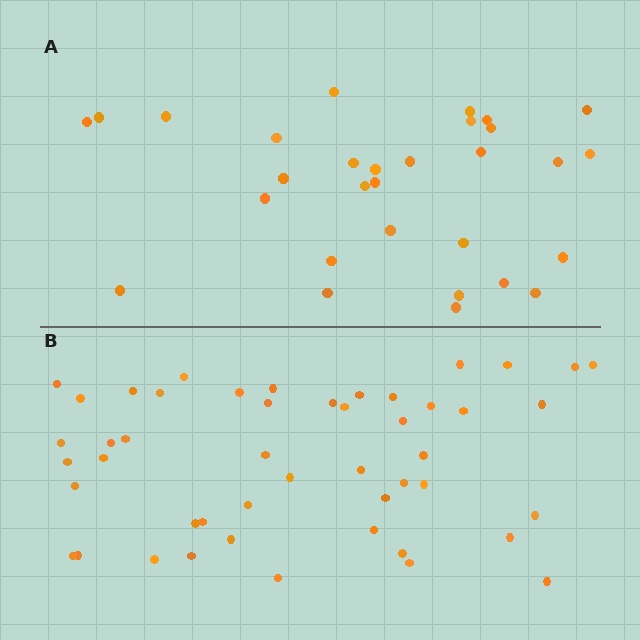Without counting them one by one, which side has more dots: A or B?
Region B (the bottom region) has more dots.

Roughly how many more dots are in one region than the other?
Region B has approximately 20 more dots than region A.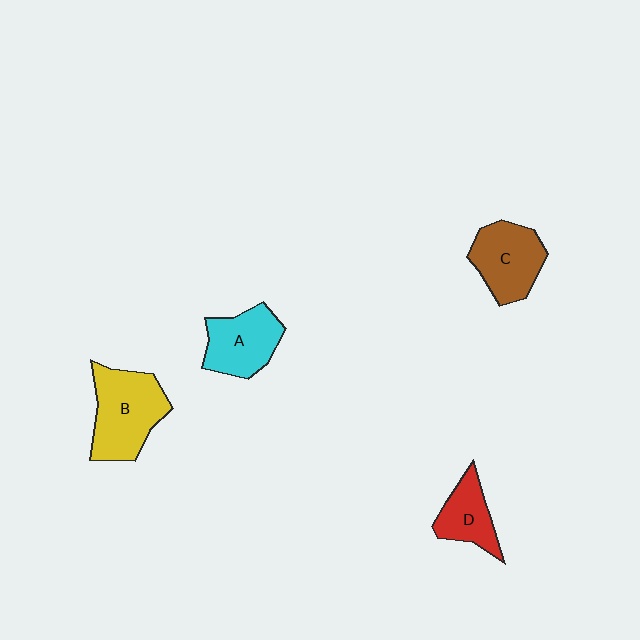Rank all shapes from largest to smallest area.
From largest to smallest: B (yellow), C (brown), A (cyan), D (red).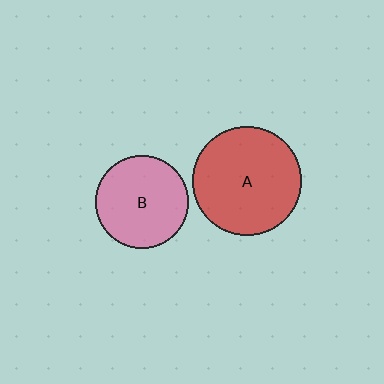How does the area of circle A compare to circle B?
Approximately 1.4 times.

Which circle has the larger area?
Circle A (red).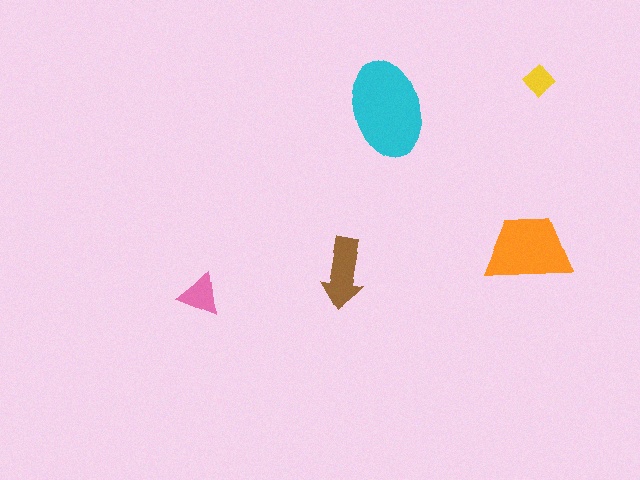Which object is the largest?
The cyan ellipse.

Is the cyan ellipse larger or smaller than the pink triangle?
Larger.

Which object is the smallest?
The yellow diamond.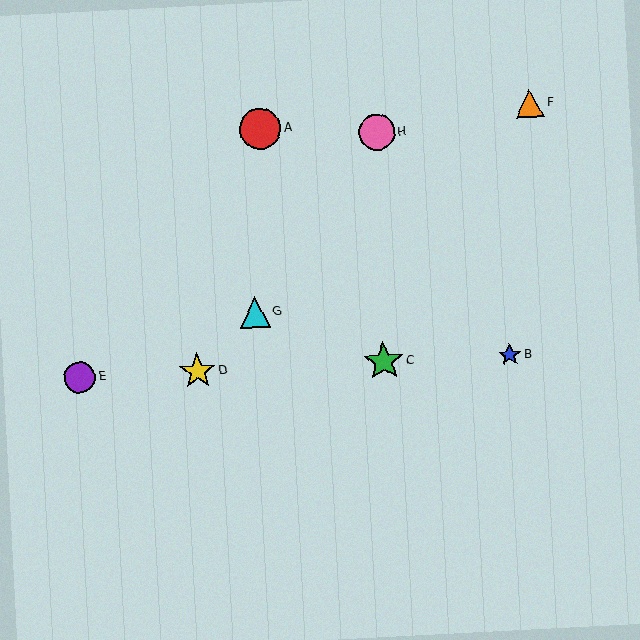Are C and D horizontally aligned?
Yes, both are at y≈362.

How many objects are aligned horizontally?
4 objects (B, C, D, E) are aligned horizontally.